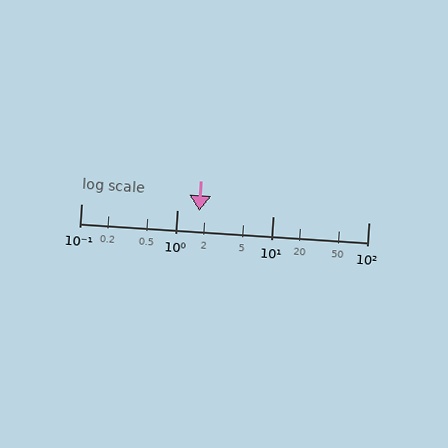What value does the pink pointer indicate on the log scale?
The pointer indicates approximately 1.7.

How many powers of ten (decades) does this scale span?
The scale spans 3 decades, from 0.1 to 100.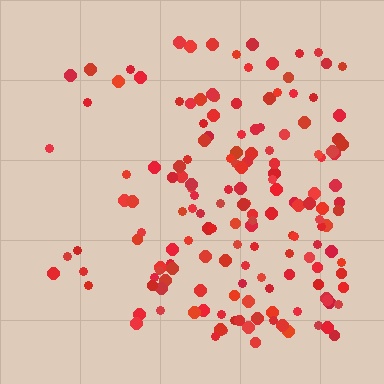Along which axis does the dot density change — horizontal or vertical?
Horizontal.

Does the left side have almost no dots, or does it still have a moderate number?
Still a moderate number, just noticeably fewer than the right.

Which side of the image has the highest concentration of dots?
The right.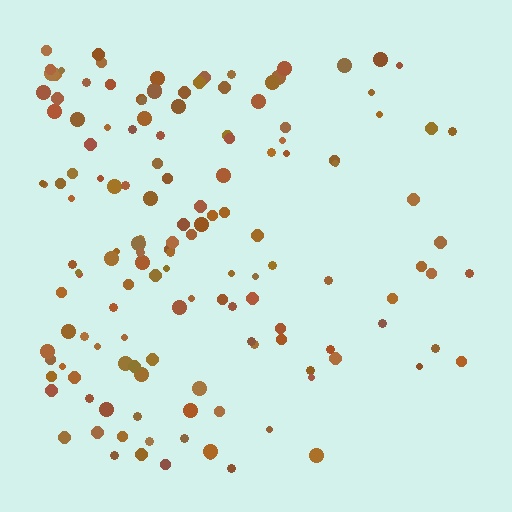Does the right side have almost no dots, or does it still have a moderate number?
Still a moderate number, just noticeably fewer than the left.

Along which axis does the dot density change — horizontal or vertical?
Horizontal.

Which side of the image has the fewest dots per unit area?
The right.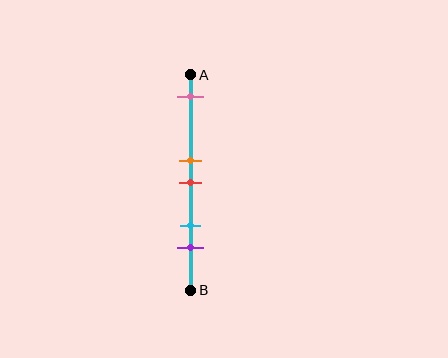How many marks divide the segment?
There are 5 marks dividing the segment.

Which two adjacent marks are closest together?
The orange and red marks are the closest adjacent pair.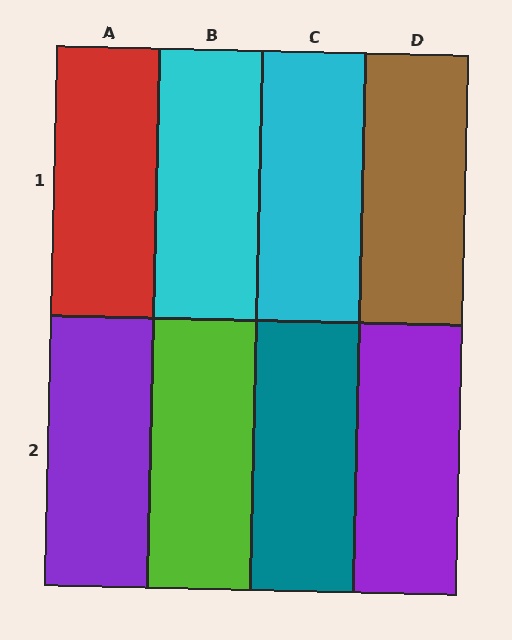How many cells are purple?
2 cells are purple.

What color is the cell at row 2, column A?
Purple.